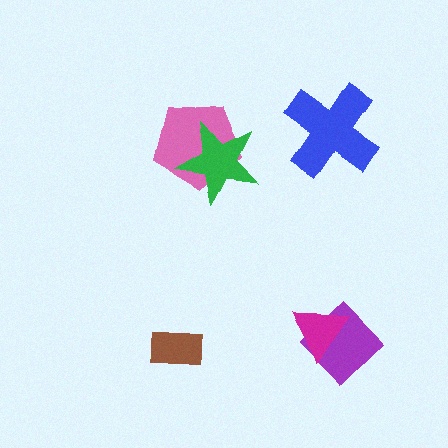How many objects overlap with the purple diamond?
1 object overlaps with the purple diamond.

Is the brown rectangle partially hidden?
No, no other shape covers it.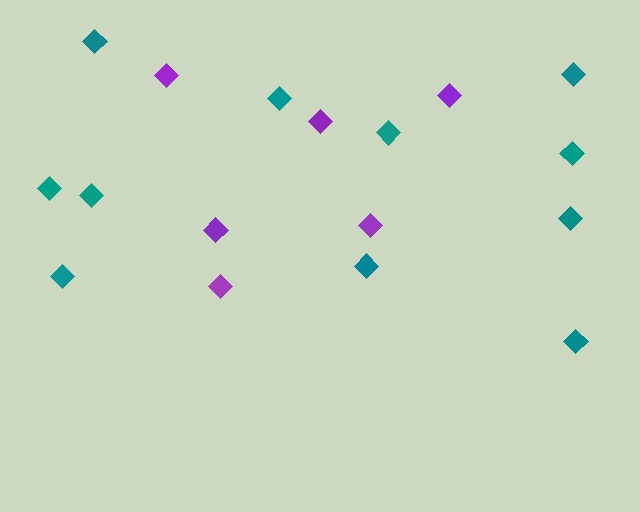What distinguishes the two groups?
There are 2 groups: one group of purple diamonds (6) and one group of teal diamonds (11).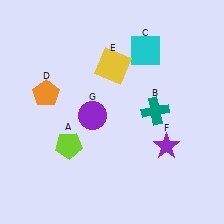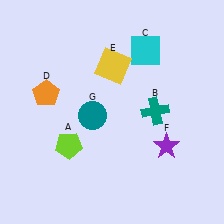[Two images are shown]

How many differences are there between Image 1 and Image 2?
There is 1 difference between the two images.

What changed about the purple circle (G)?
In Image 1, G is purple. In Image 2, it changed to teal.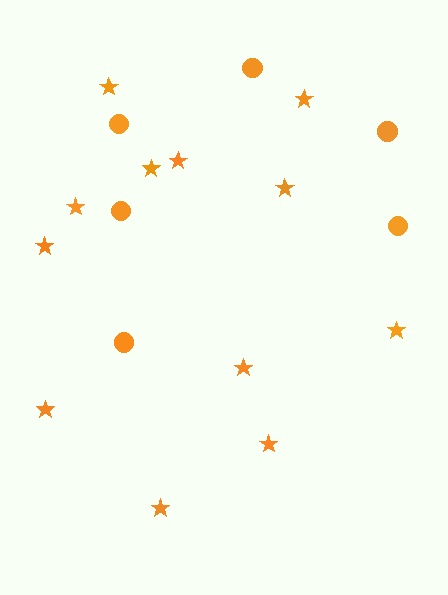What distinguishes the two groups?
There are 2 groups: one group of circles (6) and one group of stars (12).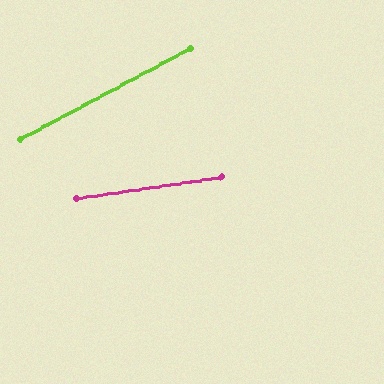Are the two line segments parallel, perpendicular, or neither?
Neither parallel nor perpendicular — they differ by about 20°.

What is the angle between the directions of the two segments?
Approximately 20 degrees.